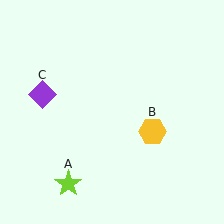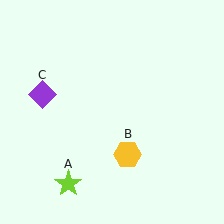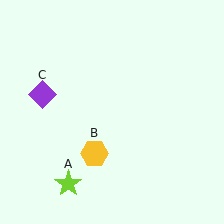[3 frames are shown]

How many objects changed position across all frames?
1 object changed position: yellow hexagon (object B).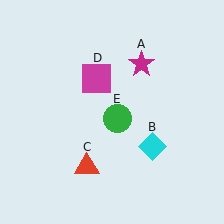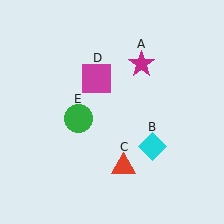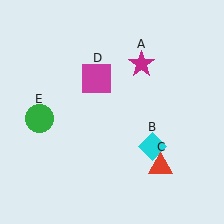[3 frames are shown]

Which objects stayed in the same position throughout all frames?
Magenta star (object A) and cyan diamond (object B) and magenta square (object D) remained stationary.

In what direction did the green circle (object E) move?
The green circle (object E) moved left.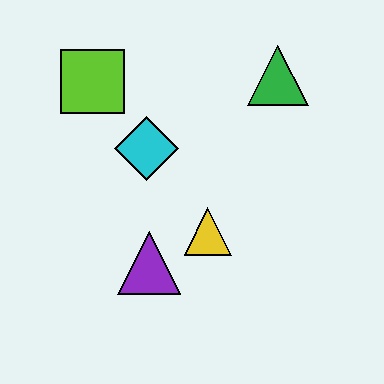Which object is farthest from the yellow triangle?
The lime square is farthest from the yellow triangle.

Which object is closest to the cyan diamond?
The lime square is closest to the cyan diamond.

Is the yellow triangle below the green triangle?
Yes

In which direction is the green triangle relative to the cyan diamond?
The green triangle is to the right of the cyan diamond.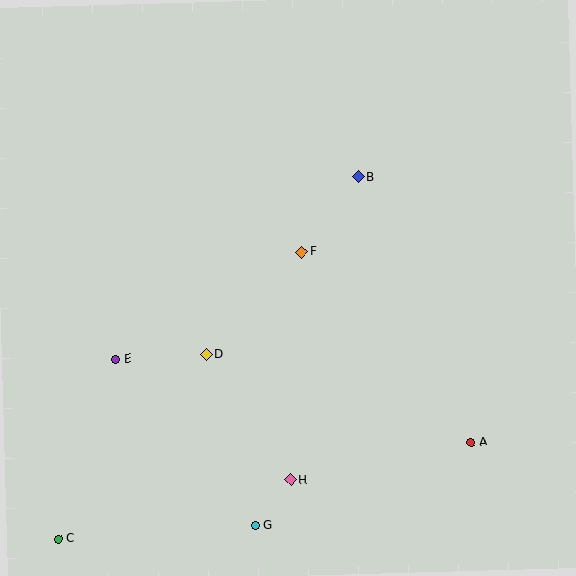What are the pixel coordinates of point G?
Point G is at (255, 525).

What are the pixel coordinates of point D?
Point D is at (206, 354).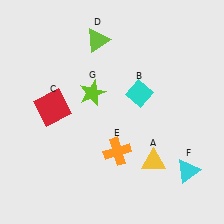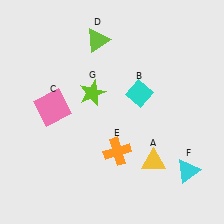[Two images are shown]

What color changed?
The square (C) changed from red in Image 1 to pink in Image 2.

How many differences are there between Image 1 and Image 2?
There is 1 difference between the two images.